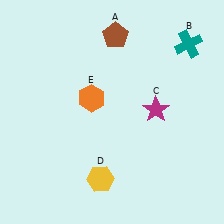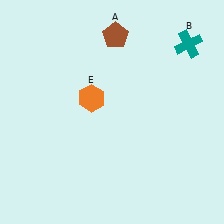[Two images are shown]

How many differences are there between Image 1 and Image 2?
There are 2 differences between the two images.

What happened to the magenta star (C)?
The magenta star (C) was removed in Image 2. It was in the top-right area of Image 1.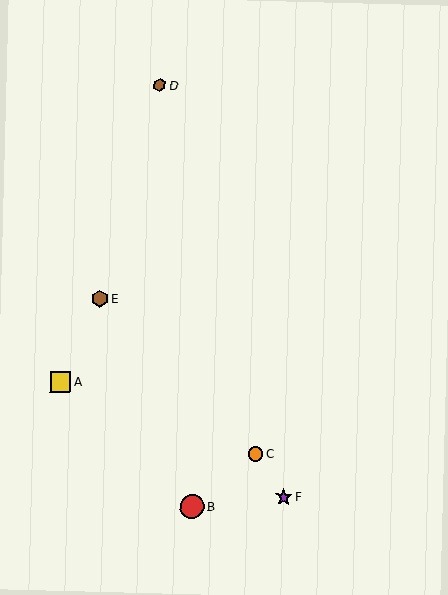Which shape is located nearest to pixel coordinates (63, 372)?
The yellow square (labeled A) at (60, 382) is nearest to that location.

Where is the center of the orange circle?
The center of the orange circle is at (256, 454).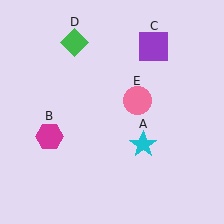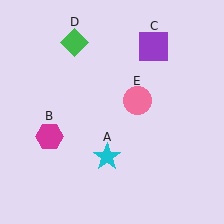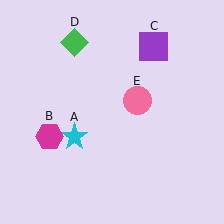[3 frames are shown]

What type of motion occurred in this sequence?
The cyan star (object A) rotated clockwise around the center of the scene.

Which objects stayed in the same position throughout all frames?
Magenta hexagon (object B) and purple square (object C) and green diamond (object D) and pink circle (object E) remained stationary.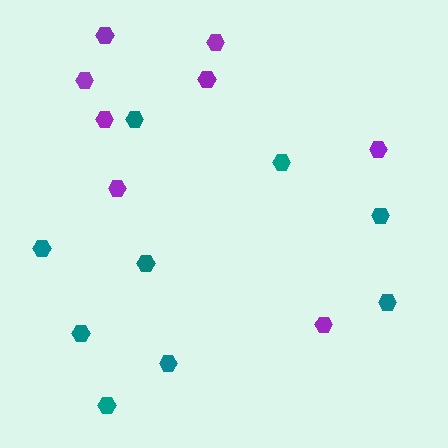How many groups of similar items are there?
There are 2 groups: one group of purple hexagons (8) and one group of teal hexagons (9).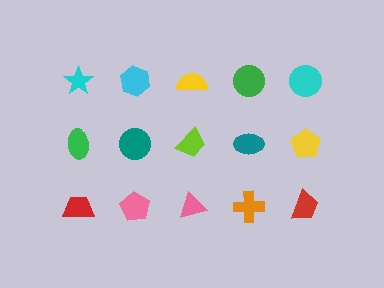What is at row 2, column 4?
A teal ellipse.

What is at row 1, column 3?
A yellow semicircle.